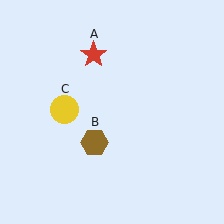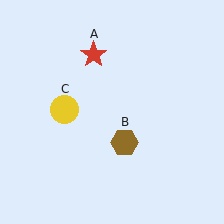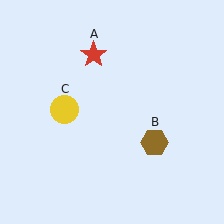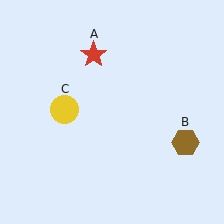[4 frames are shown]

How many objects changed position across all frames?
1 object changed position: brown hexagon (object B).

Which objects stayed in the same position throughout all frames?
Red star (object A) and yellow circle (object C) remained stationary.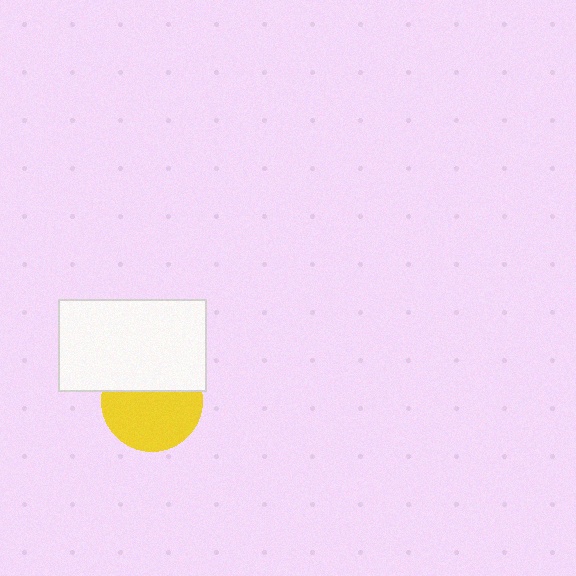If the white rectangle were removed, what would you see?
You would see the complete yellow circle.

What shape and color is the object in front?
The object in front is a white rectangle.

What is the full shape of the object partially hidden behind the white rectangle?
The partially hidden object is a yellow circle.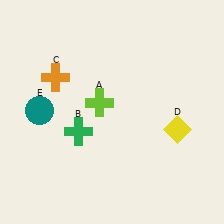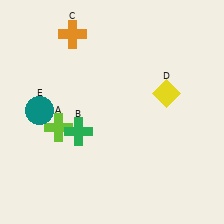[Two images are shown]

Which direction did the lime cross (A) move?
The lime cross (A) moved left.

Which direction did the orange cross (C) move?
The orange cross (C) moved up.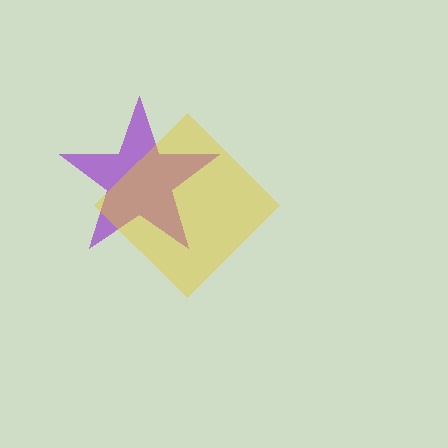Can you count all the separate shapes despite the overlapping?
Yes, there are 2 separate shapes.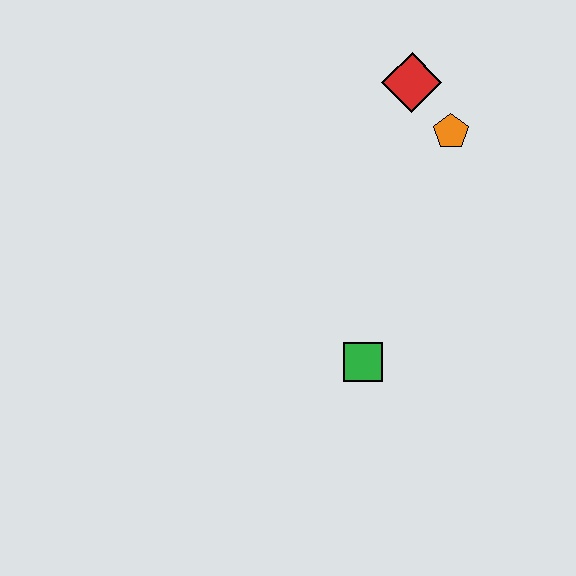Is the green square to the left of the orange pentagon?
Yes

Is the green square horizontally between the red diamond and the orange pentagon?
No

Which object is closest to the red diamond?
The orange pentagon is closest to the red diamond.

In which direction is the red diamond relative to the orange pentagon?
The red diamond is above the orange pentagon.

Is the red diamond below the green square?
No